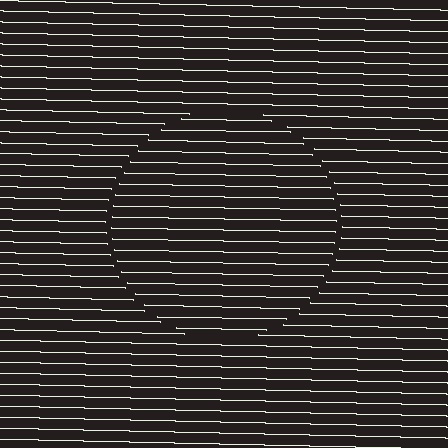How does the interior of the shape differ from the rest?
The interior of the shape contains the same grating, shifted by half a period — the contour is defined by the phase discontinuity where line-ends from the inner and outer gratings abut.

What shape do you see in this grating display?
An illusory circle. The interior of the shape contains the same grating, shifted by half a period — the contour is defined by the phase discontinuity where line-ends from the inner and outer gratings abut.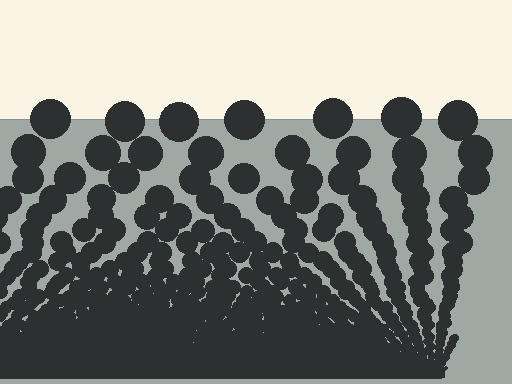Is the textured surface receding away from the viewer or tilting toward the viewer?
The surface appears to tilt toward the viewer. Texture elements get larger and sparser toward the top.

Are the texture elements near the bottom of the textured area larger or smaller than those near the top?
Smaller. The gradient is inverted — elements near the bottom are smaller and denser.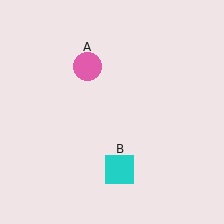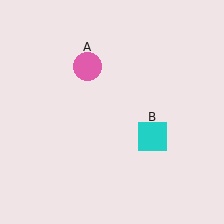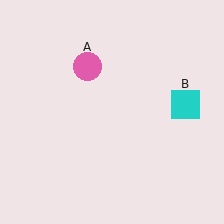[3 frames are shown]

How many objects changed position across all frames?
1 object changed position: cyan square (object B).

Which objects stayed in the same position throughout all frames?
Pink circle (object A) remained stationary.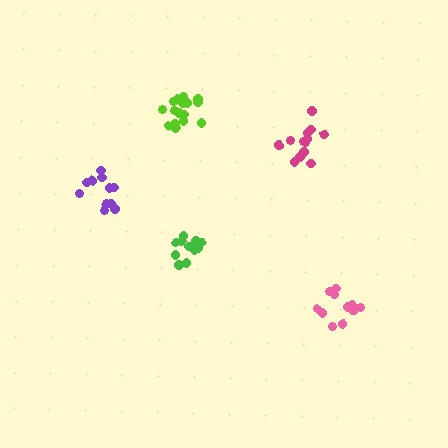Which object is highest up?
The lime cluster is topmost.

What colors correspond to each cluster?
The clusters are colored: green, pink, purple, lime, magenta.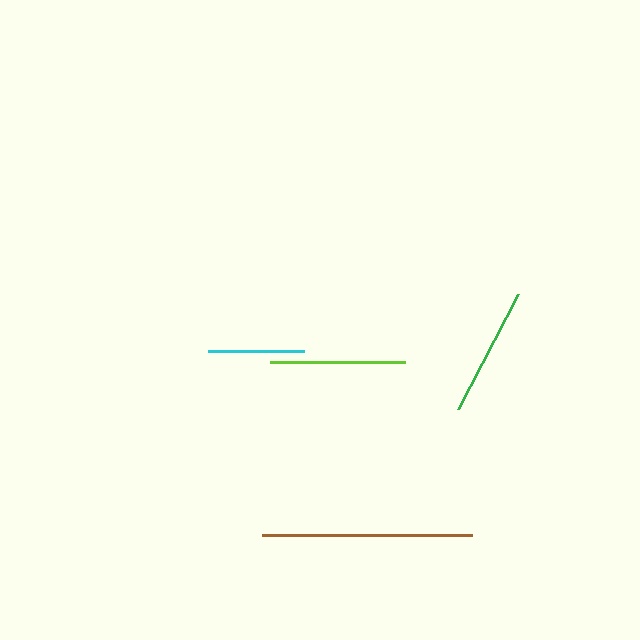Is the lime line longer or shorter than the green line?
The lime line is longer than the green line.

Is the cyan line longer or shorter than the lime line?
The lime line is longer than the cyan line.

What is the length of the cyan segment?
The cyan segment is approximately 96 pixels long.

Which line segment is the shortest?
The cyan line is the shortest at approximately 96 pixels.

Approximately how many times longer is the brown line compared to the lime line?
The brown line is approximately 1.6 times the length of the lime line.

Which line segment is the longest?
The brown line is the longest at approximately 210 pixels.